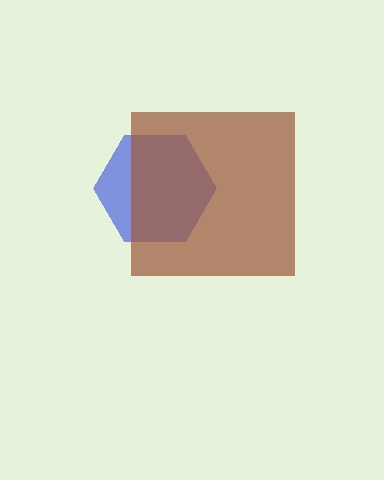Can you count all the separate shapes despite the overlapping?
Yes, there are 2 separate shapes.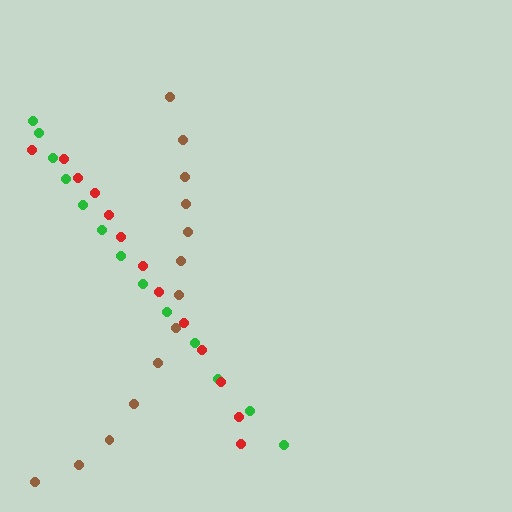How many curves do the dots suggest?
There are 3 distinct paths.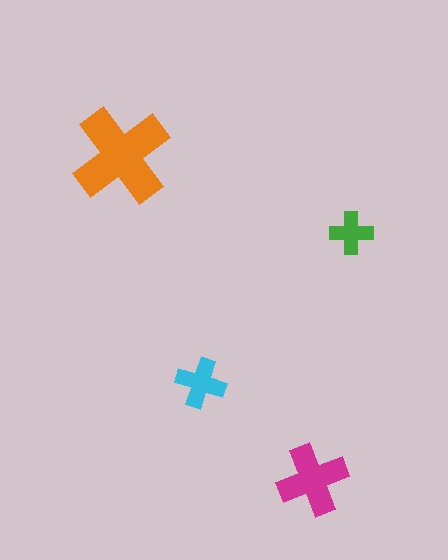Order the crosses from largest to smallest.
the orange one, the magenta one, the cyan one, the green one.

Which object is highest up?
The orange cross is topmost.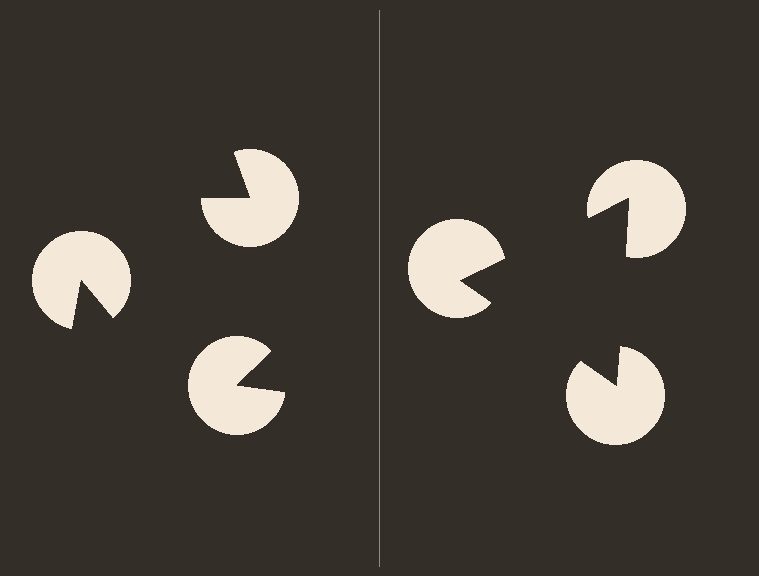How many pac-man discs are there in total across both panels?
6 — 3 on each side.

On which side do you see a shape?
An illusory triangle appears on the right side. On the left side the wedge cuts are rotated, so no coherent shape forms.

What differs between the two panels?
The pac-man discs are positioned identically on both sides; only the wedge orientations differ. On the right they align to a triangle; on the left they are misaligned.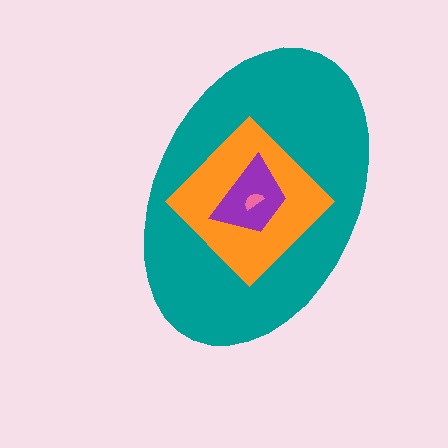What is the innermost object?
The pink semicircle.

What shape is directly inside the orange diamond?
The purple trapezoid.